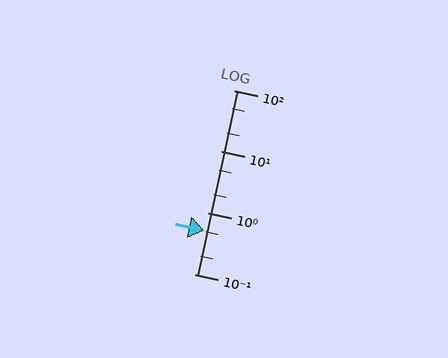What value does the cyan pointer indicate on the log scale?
The pointer indicates approximately 0.52.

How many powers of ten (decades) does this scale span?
The scale spans 3 decades, from 0.1 to 100.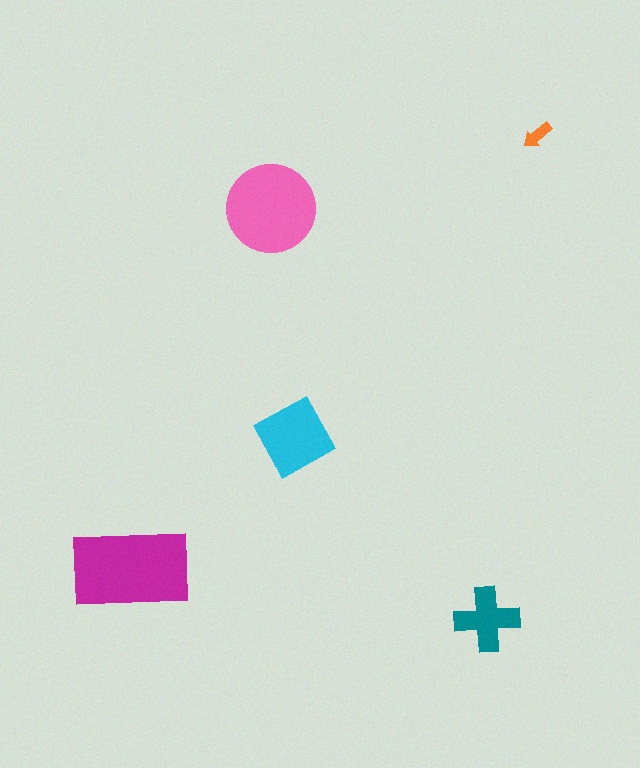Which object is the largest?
The magenta rectangle.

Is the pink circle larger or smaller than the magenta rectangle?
Smaller.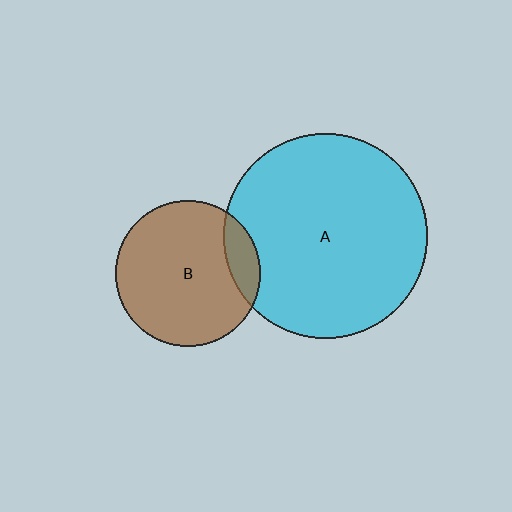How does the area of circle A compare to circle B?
Approximately 2.0 times.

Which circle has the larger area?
Circle A (cyan).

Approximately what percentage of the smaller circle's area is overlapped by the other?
Approximately 15%.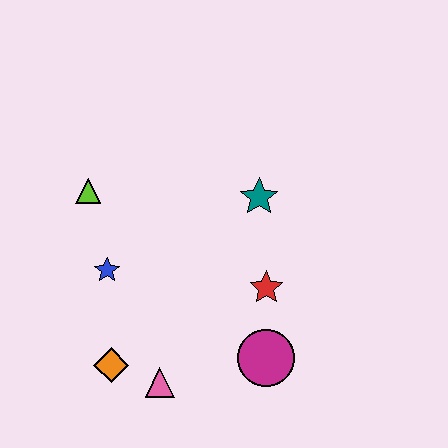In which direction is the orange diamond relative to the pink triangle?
The orange diamond is to the left of the pink triangle.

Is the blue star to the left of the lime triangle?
No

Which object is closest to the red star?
The magenta circle is closest to the red star.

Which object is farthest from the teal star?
The orange diamond is farthest from the teal star.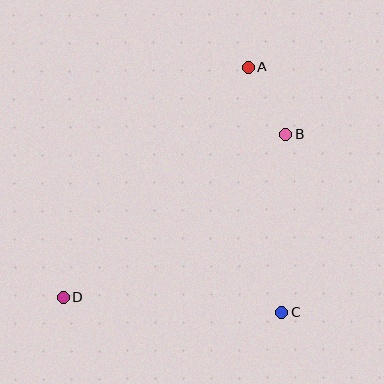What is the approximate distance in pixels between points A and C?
The distance between A and C is approximately 248 pixels.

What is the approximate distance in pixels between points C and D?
The distance between C and D is approximately 219 pixels.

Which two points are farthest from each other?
Points A and D are farthest from each other.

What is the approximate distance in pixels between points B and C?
The distance between B and C is approximately 178 pixels.